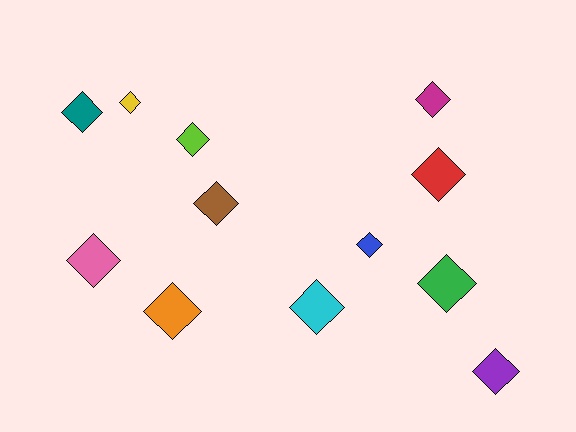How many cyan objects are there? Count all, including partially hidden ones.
There is 1 cyan object.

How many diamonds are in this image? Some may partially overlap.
There are 12 diamonds.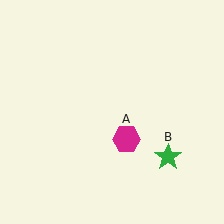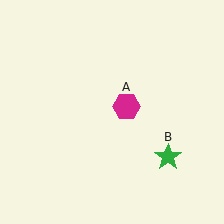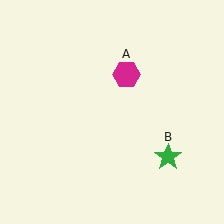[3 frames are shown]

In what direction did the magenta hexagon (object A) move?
The magenta hexagon (object A) moved up.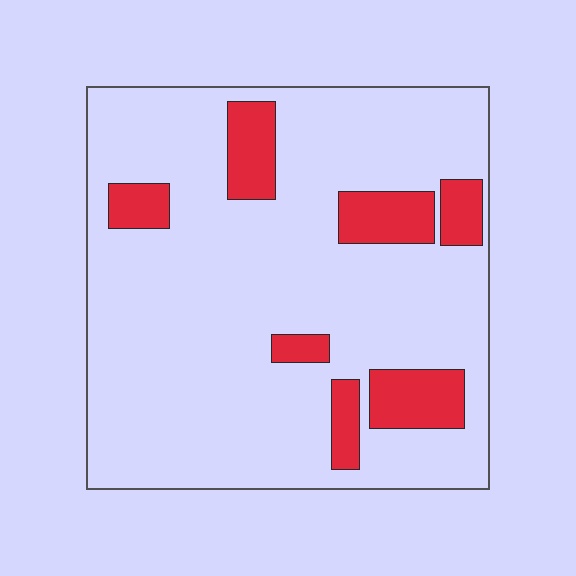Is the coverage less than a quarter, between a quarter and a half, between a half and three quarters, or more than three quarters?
Less than a quarter.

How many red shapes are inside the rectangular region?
7.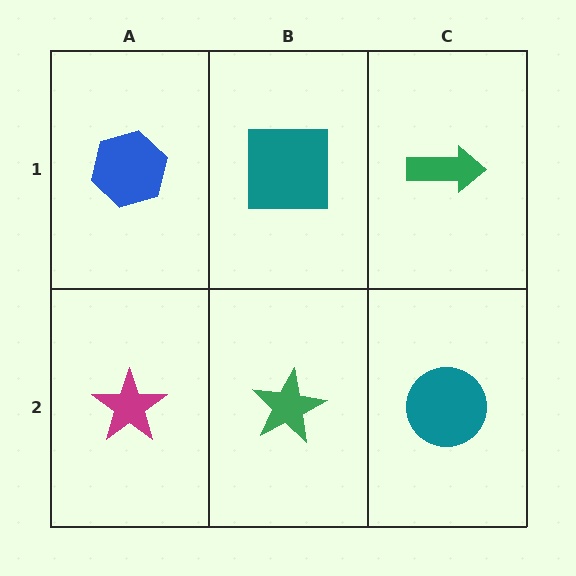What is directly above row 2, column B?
A teal square.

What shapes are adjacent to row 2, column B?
A teal square (row 1, column B), a magenta star (row 2, column A), a teal circle (row 2, column C).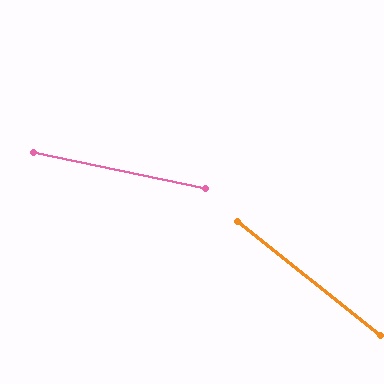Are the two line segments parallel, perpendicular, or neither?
Neither parallel nor perpendicular — they differ by about 27°.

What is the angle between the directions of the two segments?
Approximately 27 degrees.